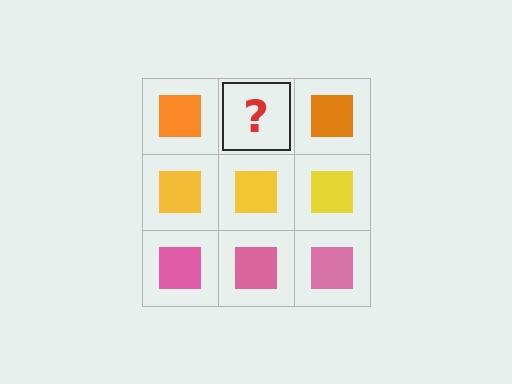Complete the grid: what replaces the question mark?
The question mark should be replaced with an orange square.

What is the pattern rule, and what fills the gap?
The rule is that each row has a consistent color. The gap should be filled with an orange square.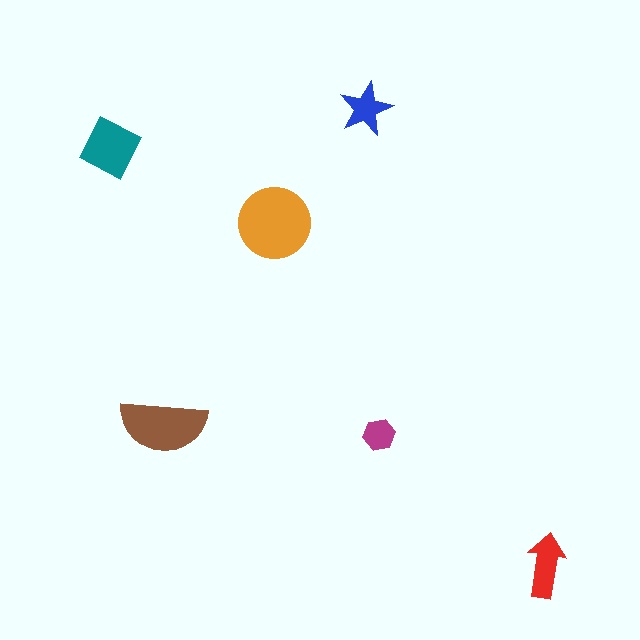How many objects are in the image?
There are 6 objects in the image.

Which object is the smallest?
The magenta hexagon.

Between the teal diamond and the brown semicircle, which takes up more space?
The brown semicircle.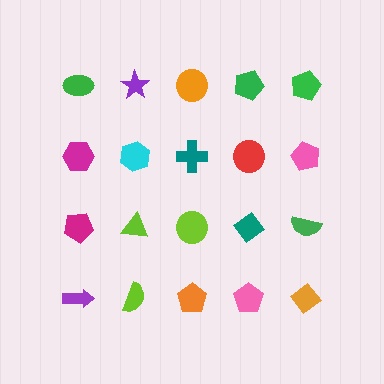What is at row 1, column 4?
A green pentagon.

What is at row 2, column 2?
A cyan hexagon.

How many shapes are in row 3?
5 shapes.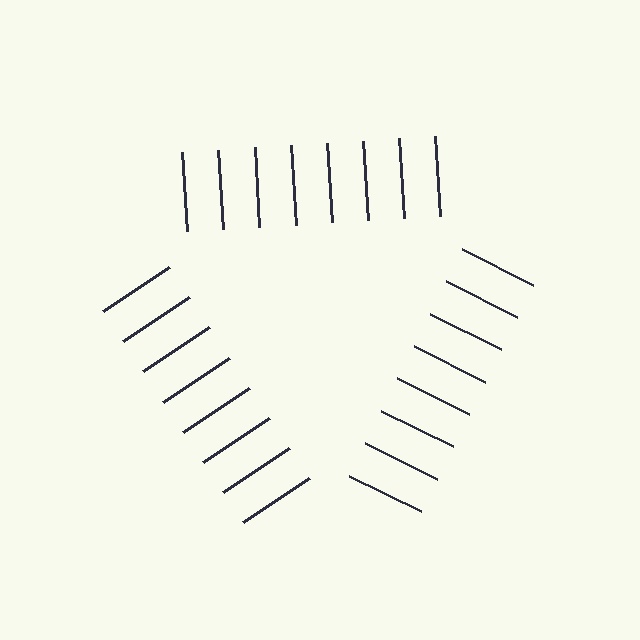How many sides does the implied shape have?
3 sides — the line-ends trace a triangle.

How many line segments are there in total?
24 — 8 along each of the 3 edges.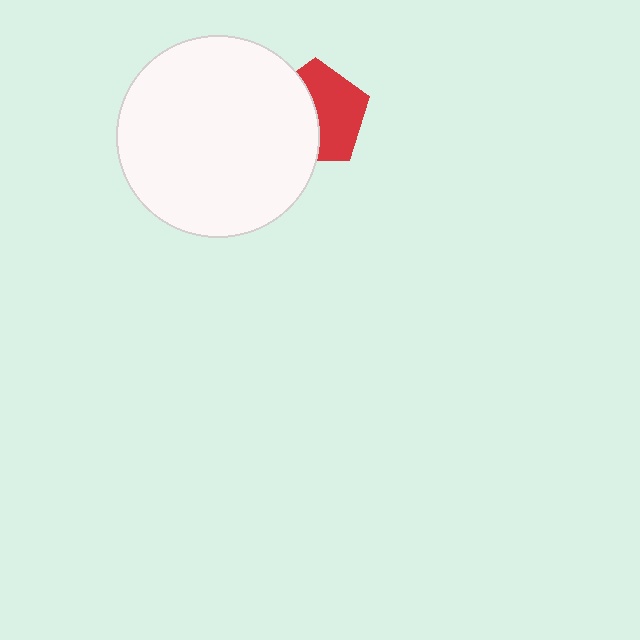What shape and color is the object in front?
The object in front is a white circle.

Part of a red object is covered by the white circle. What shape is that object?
It is a pentagon.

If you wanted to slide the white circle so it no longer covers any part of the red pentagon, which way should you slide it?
Slide it left — that is the most direct way to separate the two shapes.